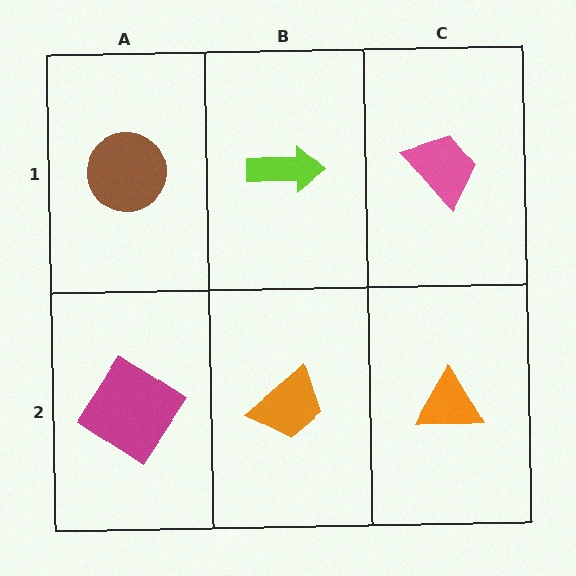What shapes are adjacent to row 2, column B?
A lime arrow (row 1, column B), a magenta diamond (row 2, column A), an orange triangle (row 2, column C).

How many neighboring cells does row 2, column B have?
3.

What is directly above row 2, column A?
A brown circle.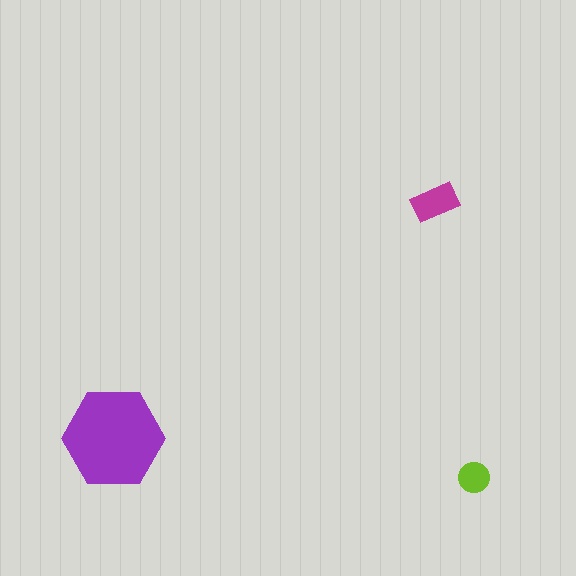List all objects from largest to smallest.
The purple hexagon, the magenta rectangle, the lime circle.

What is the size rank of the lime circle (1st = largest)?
3rd.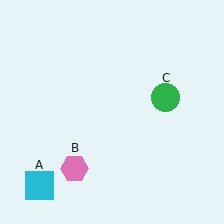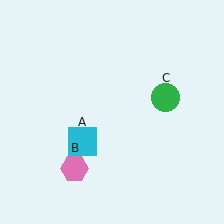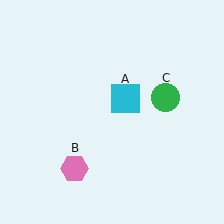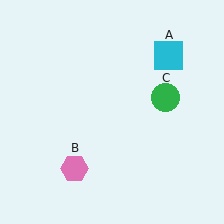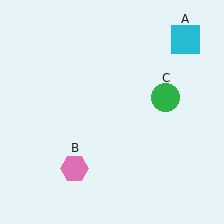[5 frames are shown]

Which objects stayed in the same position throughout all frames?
Pink hexagon (object B) and green circle (object C) remained stationary.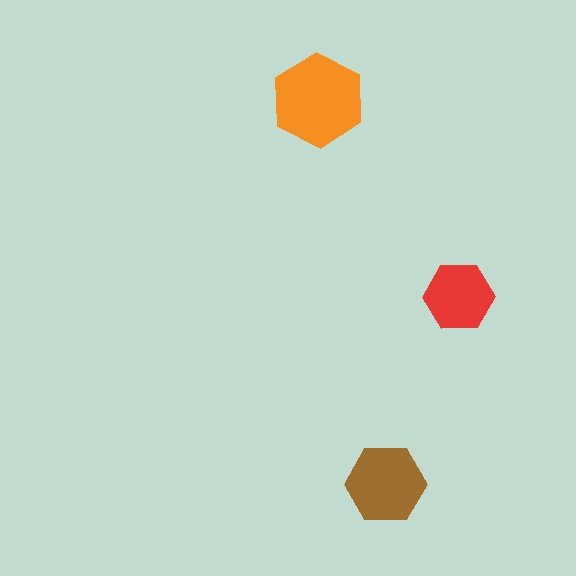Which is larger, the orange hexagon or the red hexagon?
The orange one.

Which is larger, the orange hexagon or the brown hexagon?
The orange one.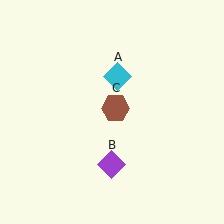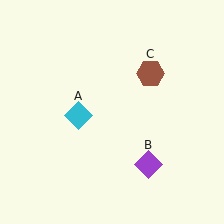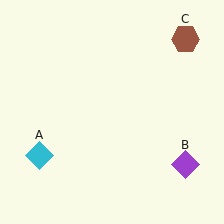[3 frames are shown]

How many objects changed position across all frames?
3 objects changed position: cyan diamond (object A), purple diamond (object B), brown hexagon (object C).